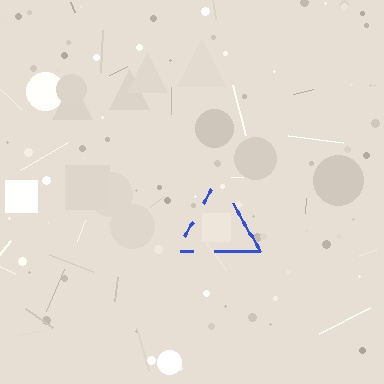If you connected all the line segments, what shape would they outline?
They would outline a triangle.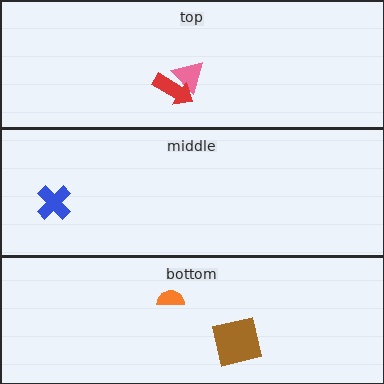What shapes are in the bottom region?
The brown square, the orange semicircle.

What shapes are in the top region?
The pink triangle, the red arrow.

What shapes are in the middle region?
The blue cross.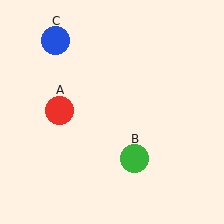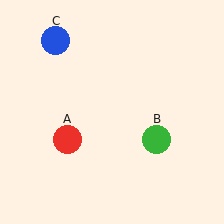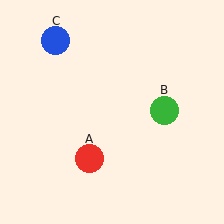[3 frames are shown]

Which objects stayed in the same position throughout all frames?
Blue circle (object C) remained stationary.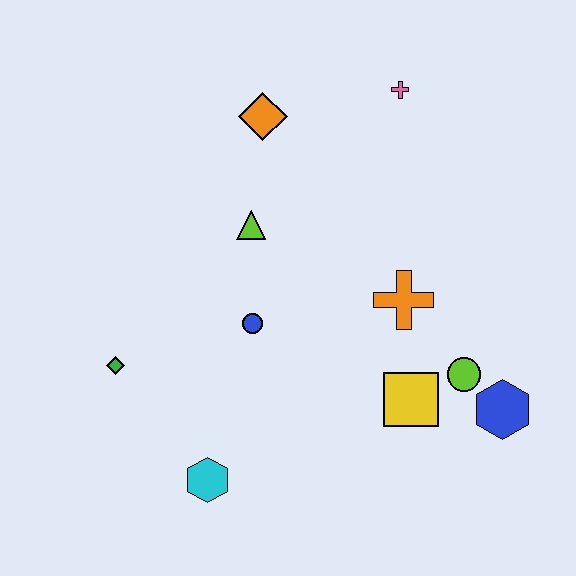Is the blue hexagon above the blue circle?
No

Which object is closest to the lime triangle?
The blue circle is closest to the lime triangle.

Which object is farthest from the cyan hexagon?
The pink cross is farthest from the cyan hexagon.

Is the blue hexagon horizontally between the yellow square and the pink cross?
No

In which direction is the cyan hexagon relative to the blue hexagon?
The cyan hexagon is to the left of the blue hexagon.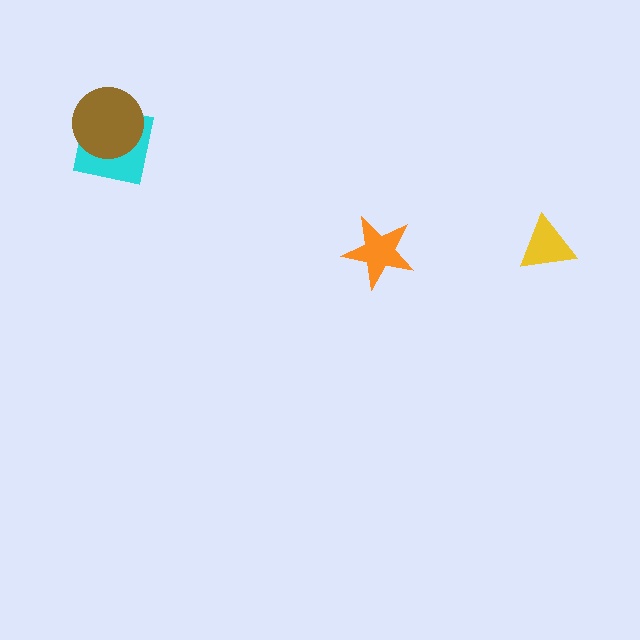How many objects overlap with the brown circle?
1 object overlaps with the brown circle.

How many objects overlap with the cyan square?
1 object overlaps with the cyan square.